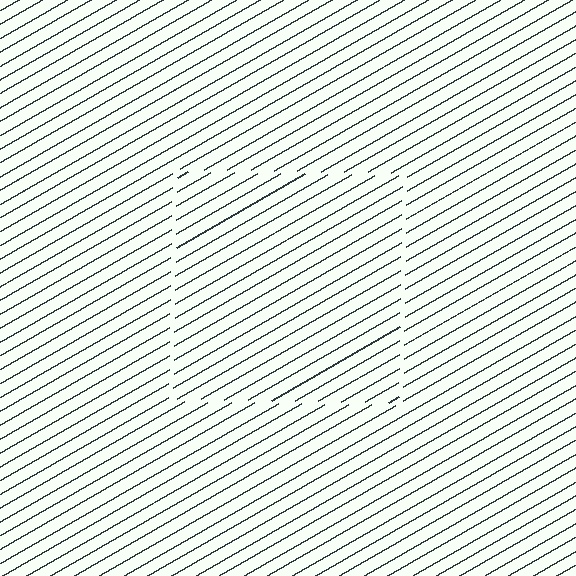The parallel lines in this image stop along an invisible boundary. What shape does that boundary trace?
An illusory square. The interior of the shape contains the same grating, shifted by half a period — the contour is defined by the phase discontinuity where line-ends from the inner and outer gratings abut.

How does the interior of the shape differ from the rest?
The interior of the shape contains the same grating, shifted by half a period — the contour is defined by the phase discontinuity where line-ends from the inner and outer gratings abut.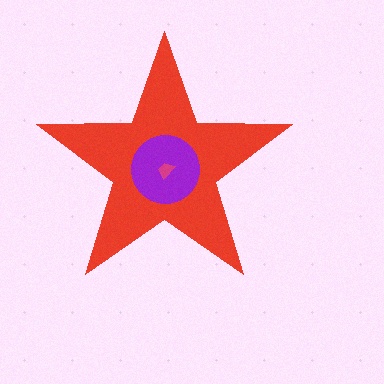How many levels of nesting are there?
3.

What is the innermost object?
The magenta trapezoid.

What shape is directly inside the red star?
The purple circle.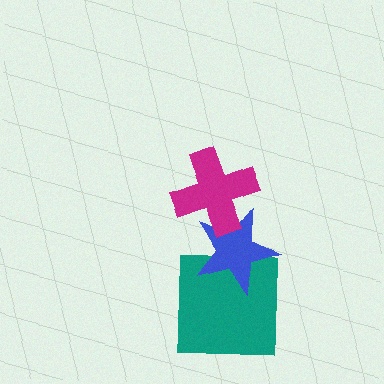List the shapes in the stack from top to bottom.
From top to bottom: the magenta cross, the blue star, the teal square.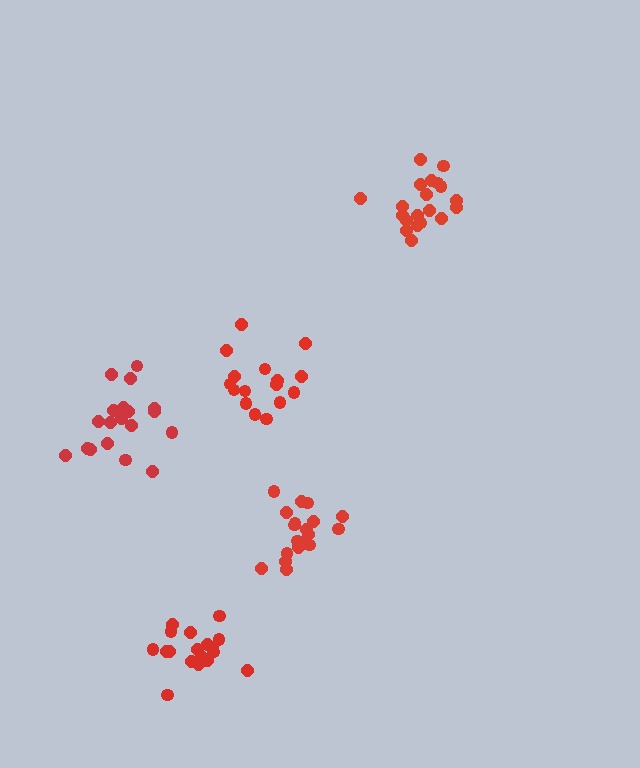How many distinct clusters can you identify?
There are 5 distinct clusters.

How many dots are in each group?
Group 1: 20 dots, Group 2: 19 dots, Group 3: 19 dots, Group 4: 18 dots, Group 5: 16 dots (92 total).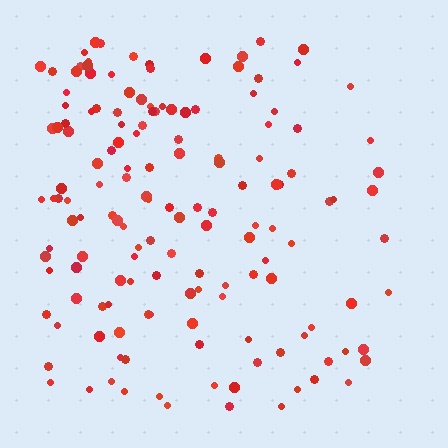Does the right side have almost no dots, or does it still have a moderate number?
Still a moderate number, just noticeably fewer than the left.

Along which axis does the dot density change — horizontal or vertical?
Horizontal.